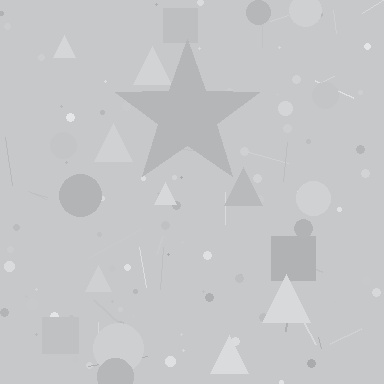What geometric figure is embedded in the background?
A star is embedded in the background.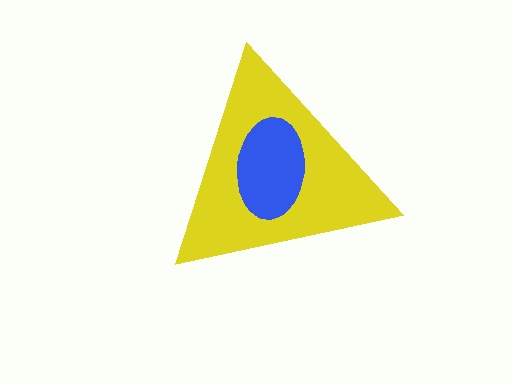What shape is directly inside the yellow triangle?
The blue ellipse.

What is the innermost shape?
The blue ellipse.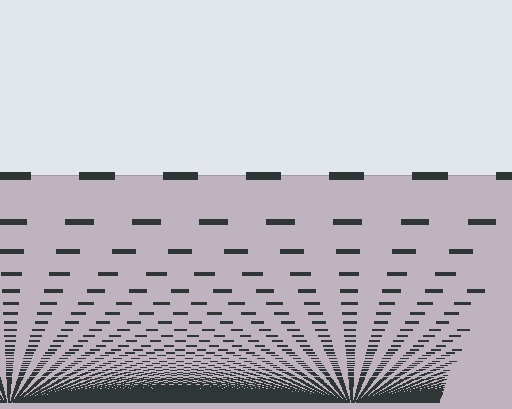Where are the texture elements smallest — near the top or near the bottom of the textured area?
Near the bottom.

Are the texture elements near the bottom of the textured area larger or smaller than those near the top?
Smaller. The gradient is inverted — elements near the bottom are smaller and denser.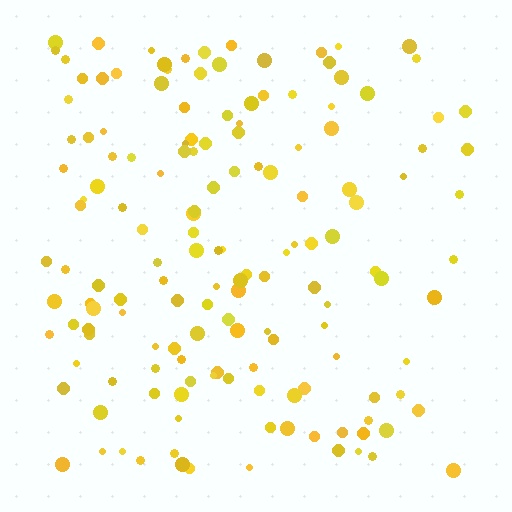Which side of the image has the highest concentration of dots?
The left.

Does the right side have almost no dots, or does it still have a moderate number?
Still a moderate number, just noticeably fewer than the left.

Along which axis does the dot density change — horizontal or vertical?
Horizontal.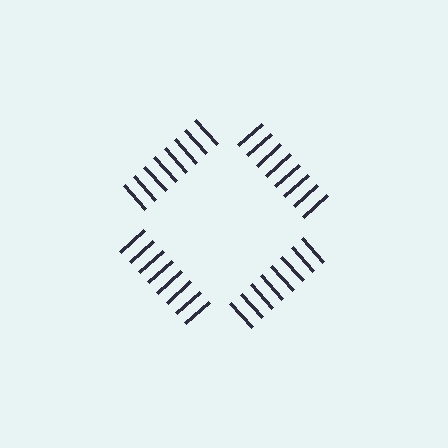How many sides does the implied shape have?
4 sides — the line-ends trace a square.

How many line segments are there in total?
32 — 8 along each of the 4 edges.